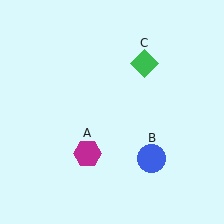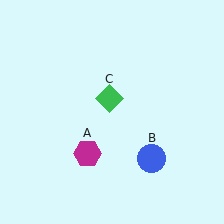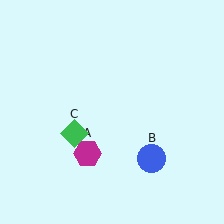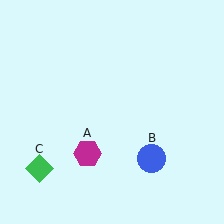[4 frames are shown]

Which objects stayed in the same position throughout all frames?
Magenta hexagon (object A) and blue circle (object B) remained stationary.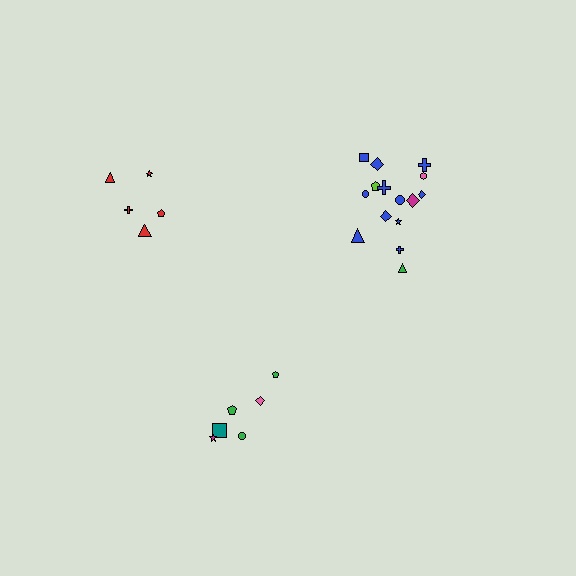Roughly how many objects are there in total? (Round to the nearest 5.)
Roughly 25 objects in total.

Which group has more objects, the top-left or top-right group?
The top-right group.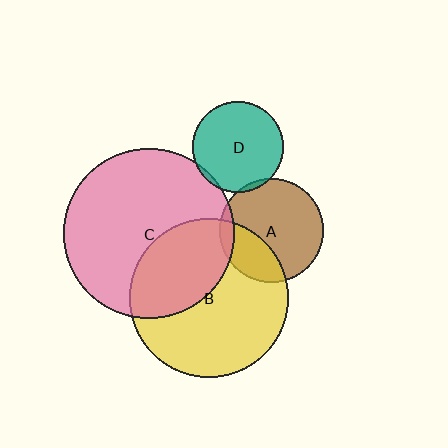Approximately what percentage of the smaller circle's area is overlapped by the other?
Approximately 30%.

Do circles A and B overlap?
Yes.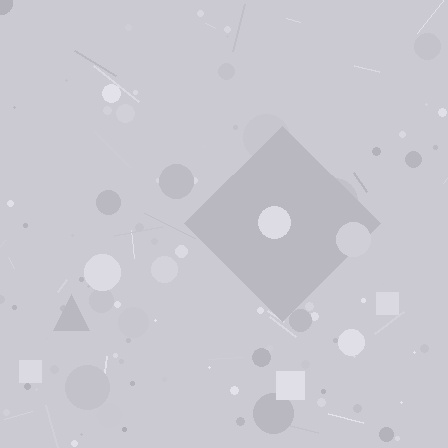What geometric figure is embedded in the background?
A diamond is embedded in the background.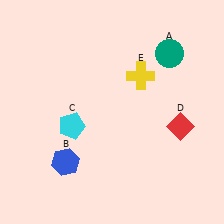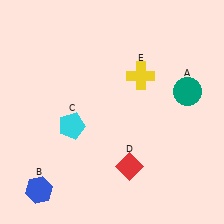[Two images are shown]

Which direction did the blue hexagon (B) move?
The blue hexagon (B) moved down.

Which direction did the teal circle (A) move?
The teal circle (A) moved down.